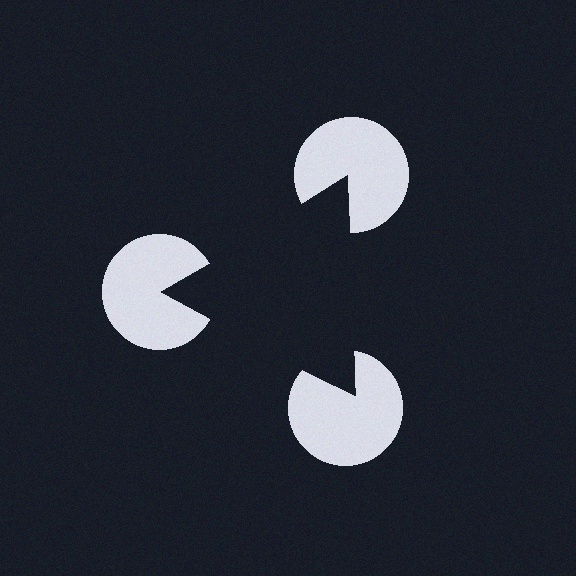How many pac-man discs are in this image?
There are 3 — one at each vertex of the illusory triangle.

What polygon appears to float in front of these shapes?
An illusory triangle — its edges are inferred from the aligned wedge cuts in the pac-man discs, not physically drawn.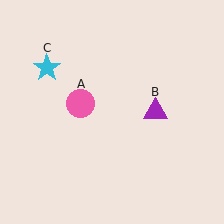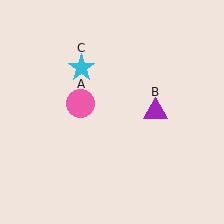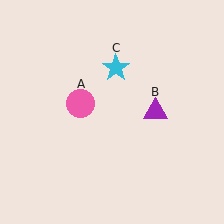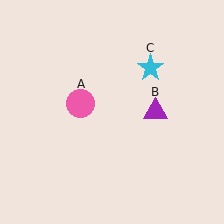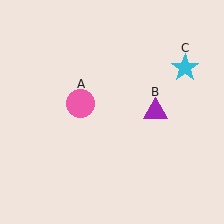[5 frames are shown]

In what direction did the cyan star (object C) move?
The cyan star (object C) moved right.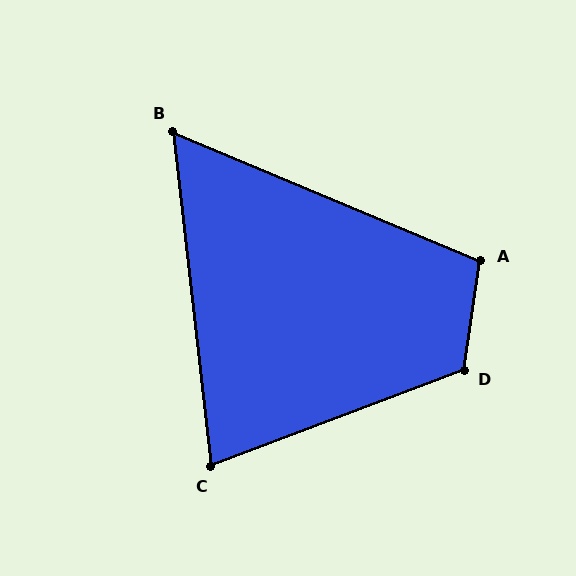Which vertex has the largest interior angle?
D, at approximately 119 degrees.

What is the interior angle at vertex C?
Approximately 76 degrees (acute).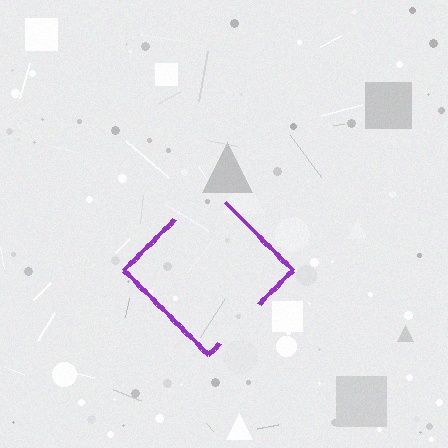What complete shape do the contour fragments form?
The contour fragments form a diamond.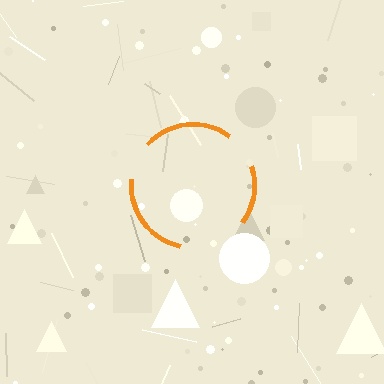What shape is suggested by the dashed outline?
The dashed outline suggests a circle.